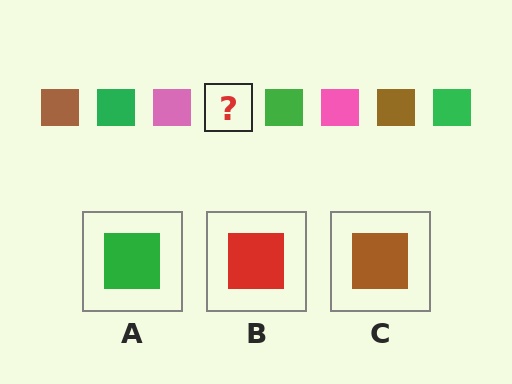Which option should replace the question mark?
Option C.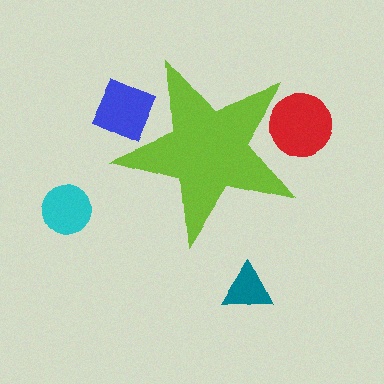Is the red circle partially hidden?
Yes, the red circle is partially hidden behind the lime star.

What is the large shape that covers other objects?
A lime star.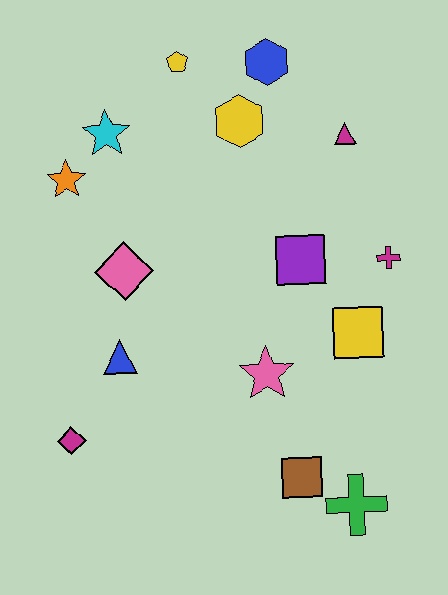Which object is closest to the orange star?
The cyan star is closest to the orange star.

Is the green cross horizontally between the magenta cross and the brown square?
Yes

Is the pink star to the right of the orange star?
Yes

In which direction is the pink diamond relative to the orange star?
The pink diamond is below the orange star.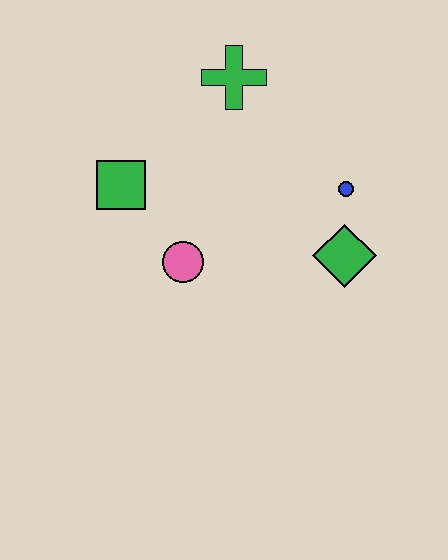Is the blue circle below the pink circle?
No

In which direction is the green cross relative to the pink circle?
The green cross is above the pink circle.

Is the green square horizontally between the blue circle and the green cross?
No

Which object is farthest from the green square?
The green diamond is farthest from the green square.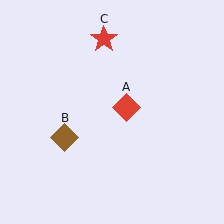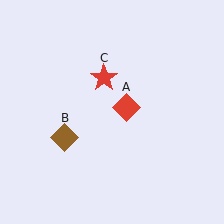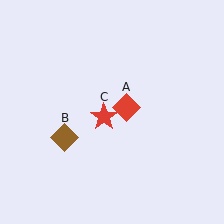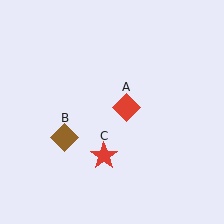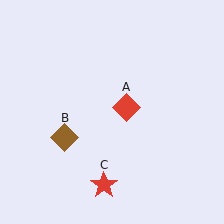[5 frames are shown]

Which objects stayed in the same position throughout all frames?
Red diamond (object A) and brown diamond (object B) remained stationary.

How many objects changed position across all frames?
1 object changed position: red star (object C).